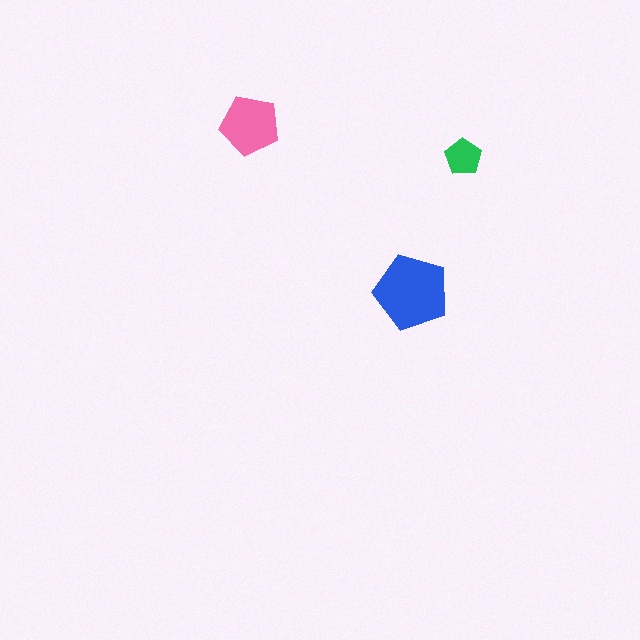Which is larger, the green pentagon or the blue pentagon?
The blue one.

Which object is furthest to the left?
The pink pentagon is leftmost.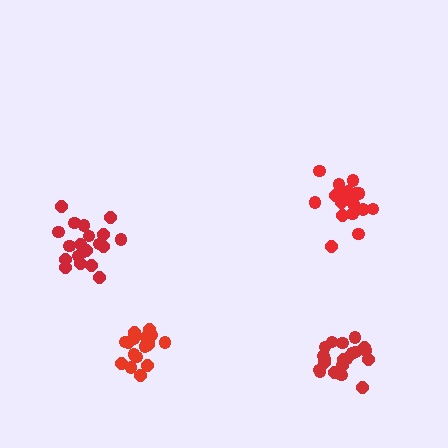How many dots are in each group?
Group 1: 20 dots, Group 2: 20 dots, Group 3: 19 dots, Group 4: 20 dots (79 total).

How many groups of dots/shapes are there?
There are 4 groups.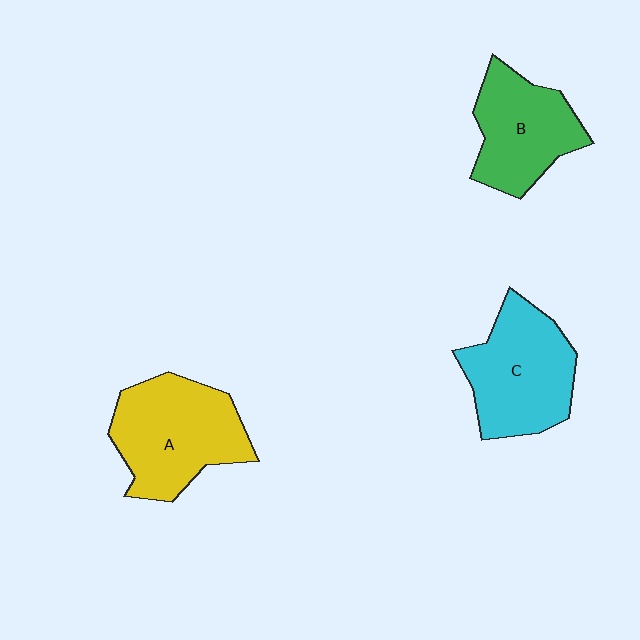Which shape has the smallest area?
Shape B (green).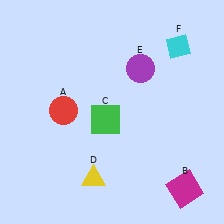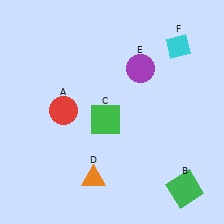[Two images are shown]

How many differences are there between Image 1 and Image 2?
There are 2 differences between the two images.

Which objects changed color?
B changed from magenta to green. D changed from yellow to orange.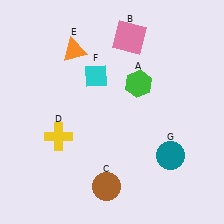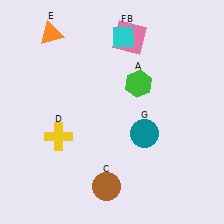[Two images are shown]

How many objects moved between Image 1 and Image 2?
3 objects moved between the two images.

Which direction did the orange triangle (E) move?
The orange triangle (E) moved left.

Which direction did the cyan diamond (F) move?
The cyan diamond (F) moved up.